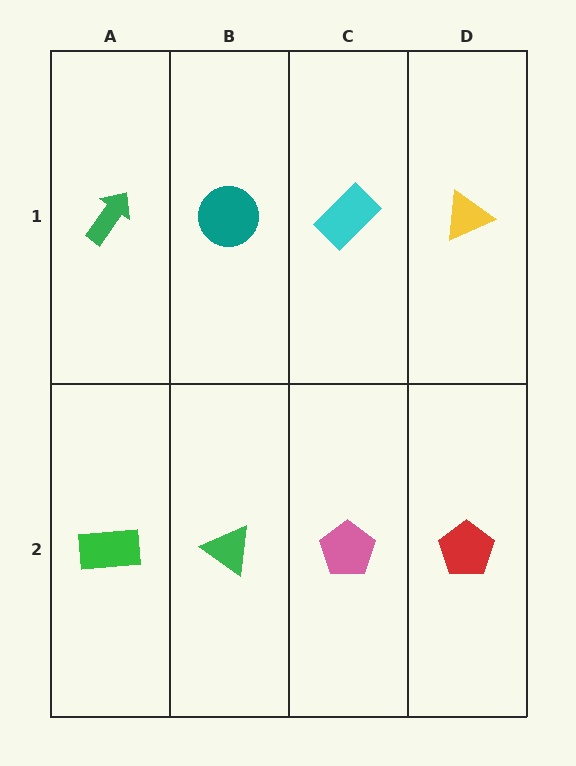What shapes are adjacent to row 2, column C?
A cyan rectangle (row 1, column C), a green triangle (row 2, column B), a red pentagon (row 2, column D).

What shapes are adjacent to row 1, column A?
A green rectangle (row 2, column A), a teal circle (row 1, column B).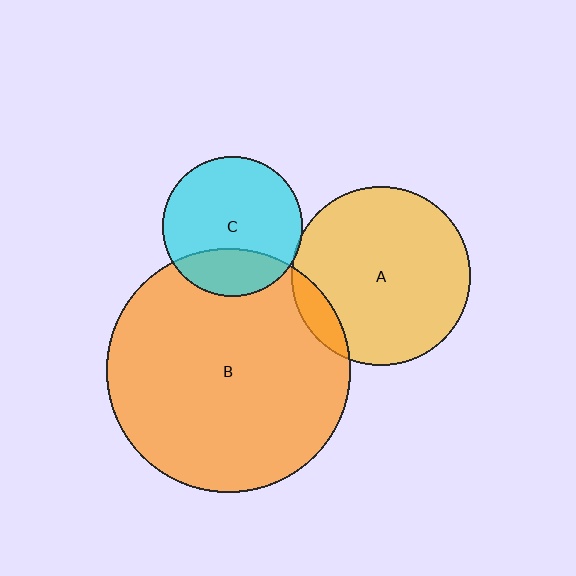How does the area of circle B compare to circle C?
Approximately 3.0 times.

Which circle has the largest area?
Circle B (orange).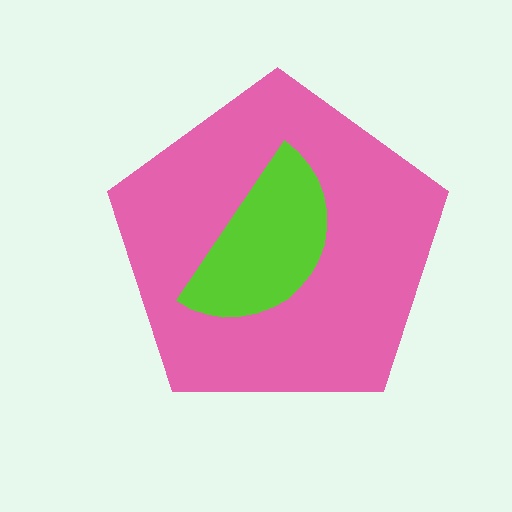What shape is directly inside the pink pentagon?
The lime semicircle.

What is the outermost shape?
The pink pentagon.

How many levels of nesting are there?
2.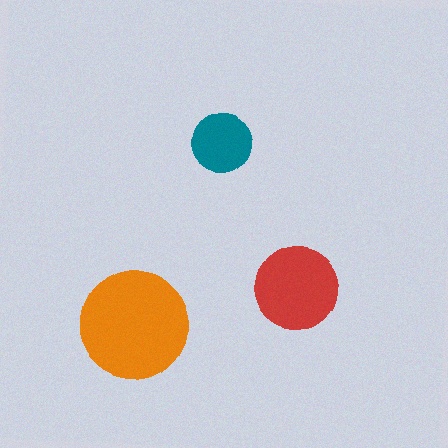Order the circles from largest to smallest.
the orange one, the red one, the teal one.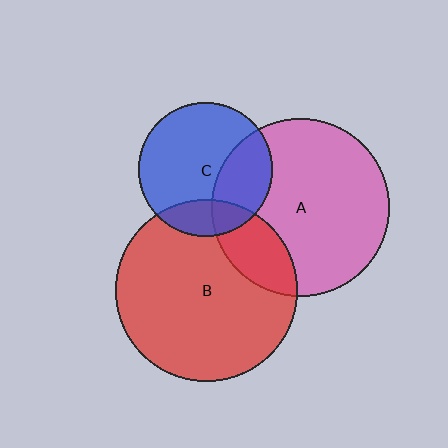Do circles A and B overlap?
Yes.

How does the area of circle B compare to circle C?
Approximately 1.8 times.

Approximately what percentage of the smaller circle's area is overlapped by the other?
Approximately 20%.